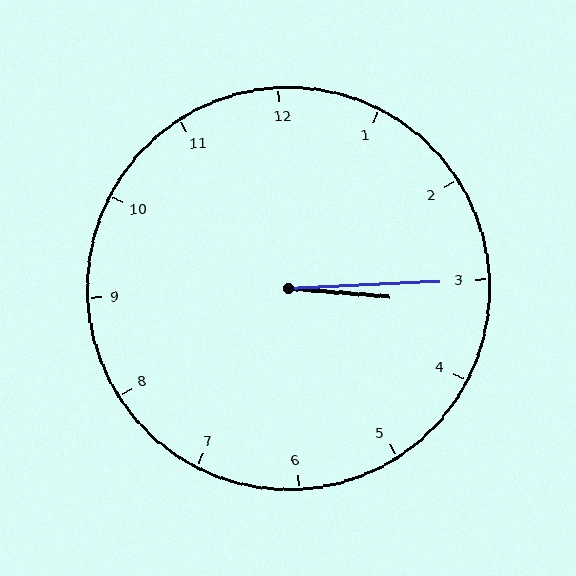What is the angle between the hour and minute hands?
Approximately 8 degrees.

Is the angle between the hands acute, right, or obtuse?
It is acute.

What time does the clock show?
3:15.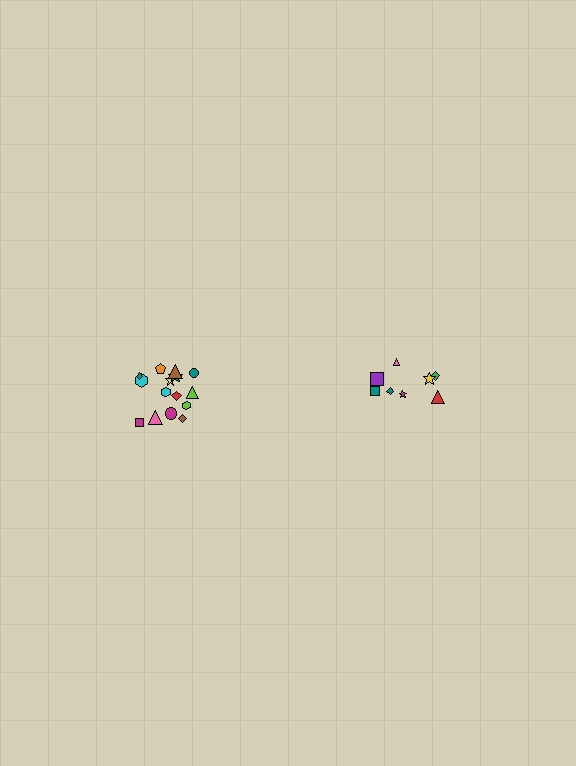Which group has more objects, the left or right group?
The left group.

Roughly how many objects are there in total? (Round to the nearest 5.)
Roughly 25 objects in total.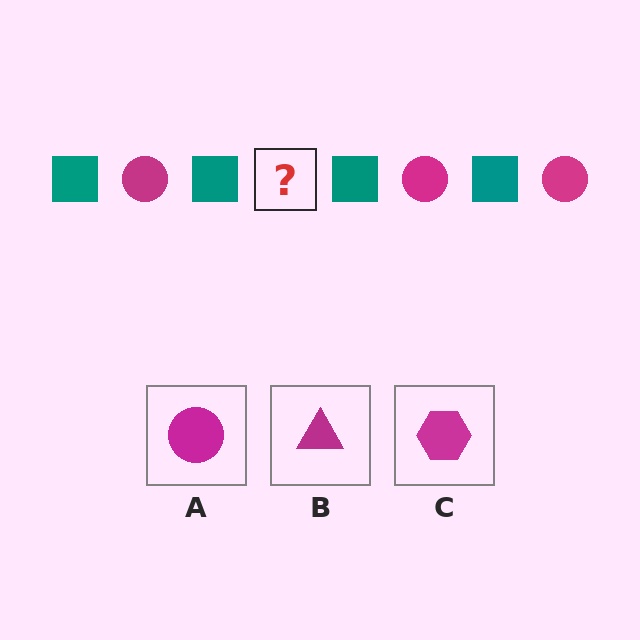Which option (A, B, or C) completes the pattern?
A.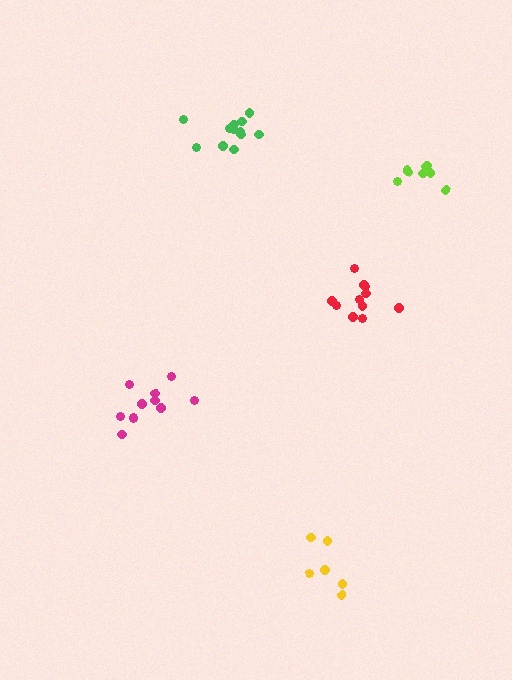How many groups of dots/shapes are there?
There are 5 groups.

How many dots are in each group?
Group 1: 12 dots, Group 2: 11 dots, Group 3: 8 dots, Group 4: 11 dots, Group 5: 6 dots (48 total).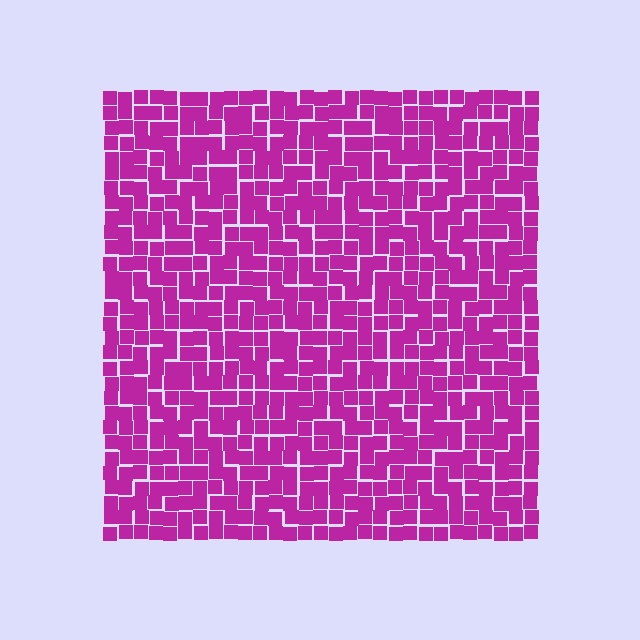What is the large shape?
The large shape is a square.